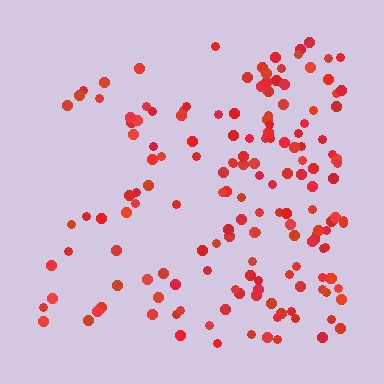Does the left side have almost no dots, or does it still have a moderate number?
Still a moderate number, just noticeably fewer than the right.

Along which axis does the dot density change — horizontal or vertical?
Horizontal.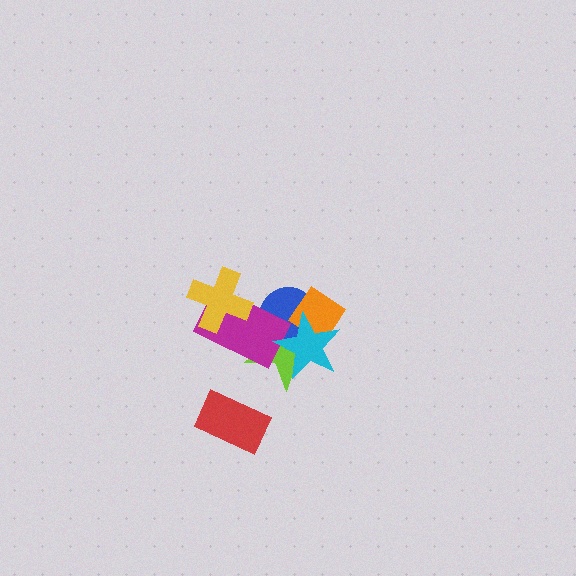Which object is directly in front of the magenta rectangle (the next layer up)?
The yellow cross is directly in front of the magenta rectangle.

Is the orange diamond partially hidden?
Yes, it is partially covered by another shape.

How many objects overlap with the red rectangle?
0 objects overlap with the red rectangle.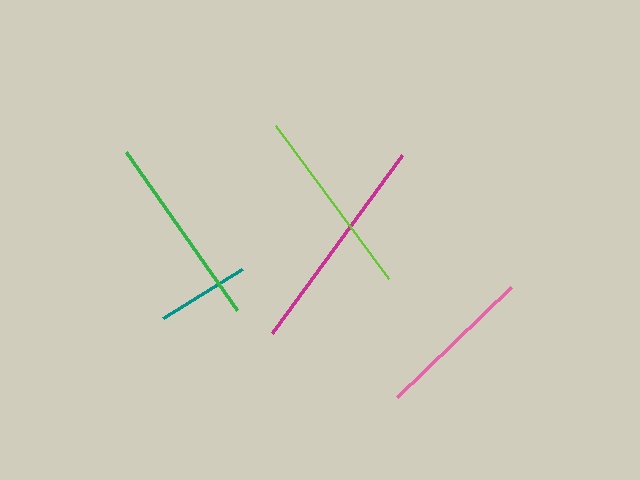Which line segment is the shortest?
The teal line is the shortest at approximately 93 pixels.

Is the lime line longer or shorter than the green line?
The green line is longer than the lime line.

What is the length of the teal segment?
The teal segment is approximately 93 pixels long.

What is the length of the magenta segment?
The magenta segment is approximately 221 pixels long.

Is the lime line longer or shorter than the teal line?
The lime line is longer than the teal line.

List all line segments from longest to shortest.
From longest to shortest: magenta, green, lime, pink, teal.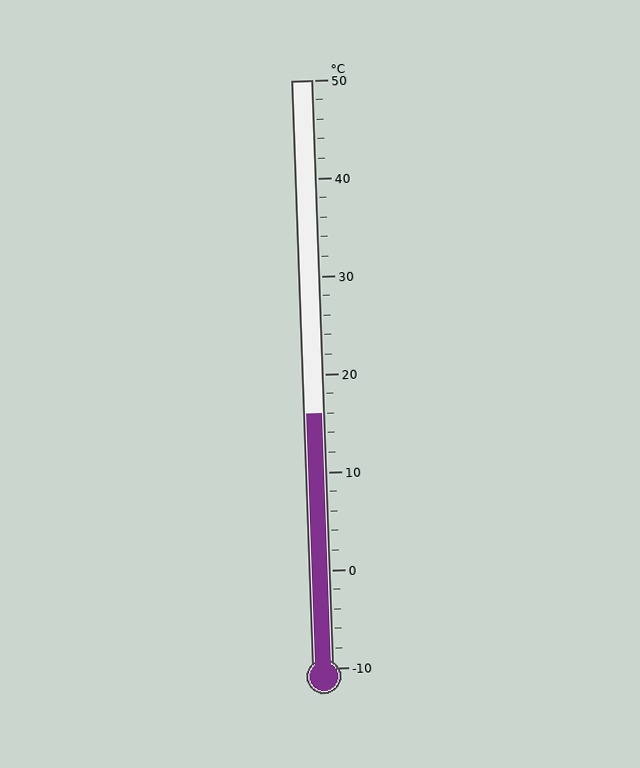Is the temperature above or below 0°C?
The temperature is above 0°C.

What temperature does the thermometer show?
The thermometer shows approximately 16°C.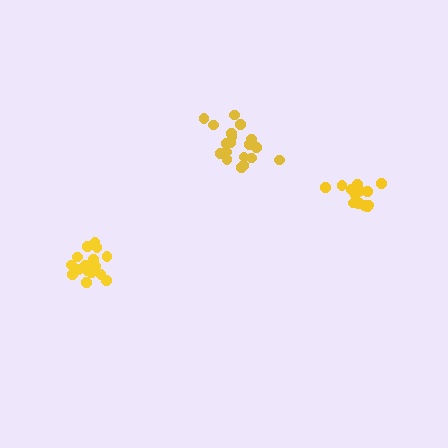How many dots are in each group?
Group 1: 19 dots, Group 2: 16 dots, Group 3: 18 dots (53 total).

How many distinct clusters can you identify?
There are 3 distinct clusters.